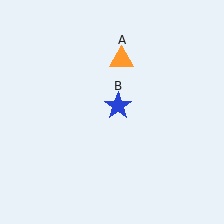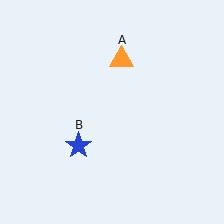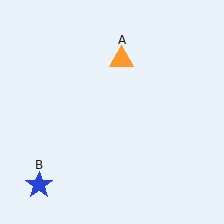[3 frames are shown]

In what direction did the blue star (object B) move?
The blue star (object B) moved down and to the left.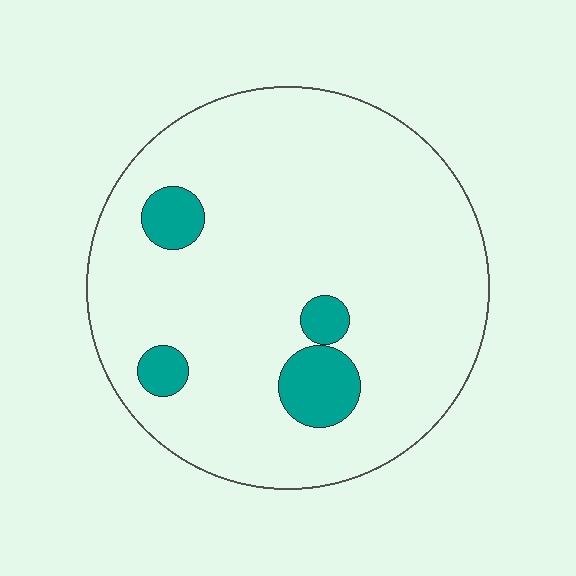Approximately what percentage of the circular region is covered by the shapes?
Approximately 10%.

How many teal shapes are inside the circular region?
4.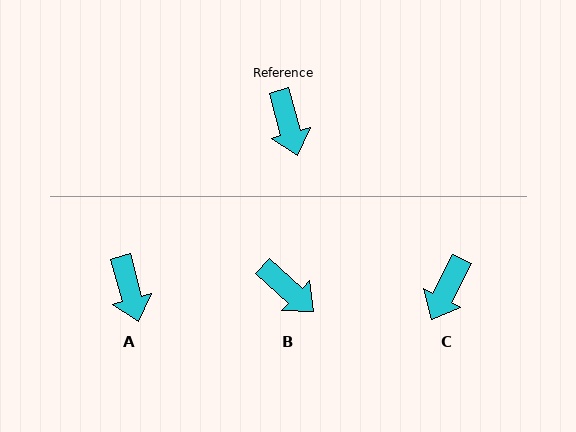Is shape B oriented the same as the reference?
No, it is off by about 32 degrees.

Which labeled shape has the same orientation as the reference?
A.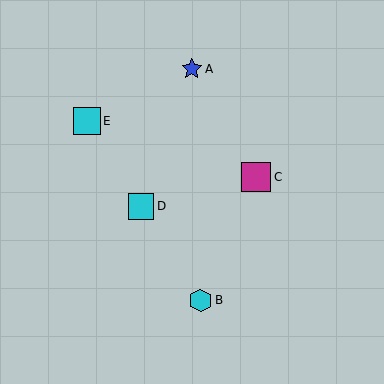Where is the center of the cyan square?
The center of the cyan square is at (87, 121).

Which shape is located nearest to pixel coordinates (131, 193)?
The cyan square (labeled D) at (141, 206) is nearest to that location.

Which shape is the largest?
The magenta square (labeled C) is the largest.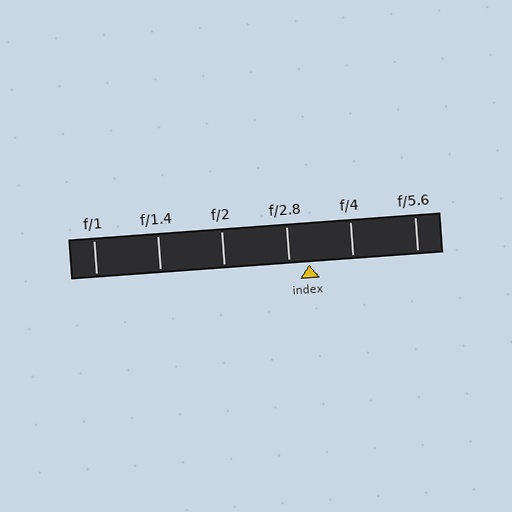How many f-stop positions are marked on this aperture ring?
There are 6 f-stop positions marked.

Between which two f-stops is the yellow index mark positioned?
The index mark is between f/2.8 and f/4.